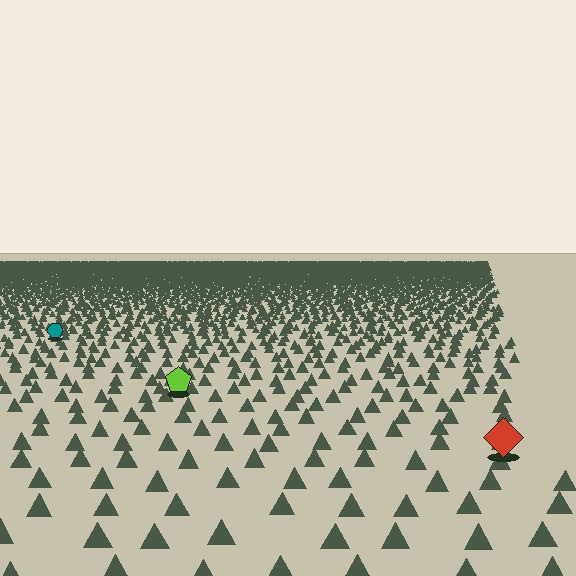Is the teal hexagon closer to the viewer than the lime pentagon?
No. The lime pentagon is closer — you can tell from the texture gradient: the ground texture is coarser near it.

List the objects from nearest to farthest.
From nearest to farthest: the red diamond, the lime pentagon, the teal hexagon.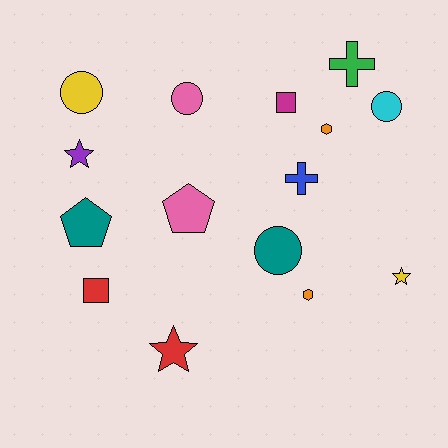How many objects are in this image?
There are 15 objects.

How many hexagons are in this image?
There are 2 hexagons.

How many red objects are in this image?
There are 2 red objects.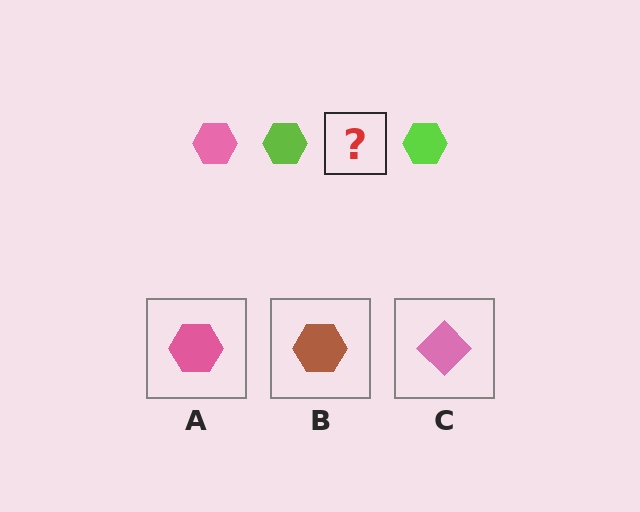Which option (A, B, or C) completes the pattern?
A.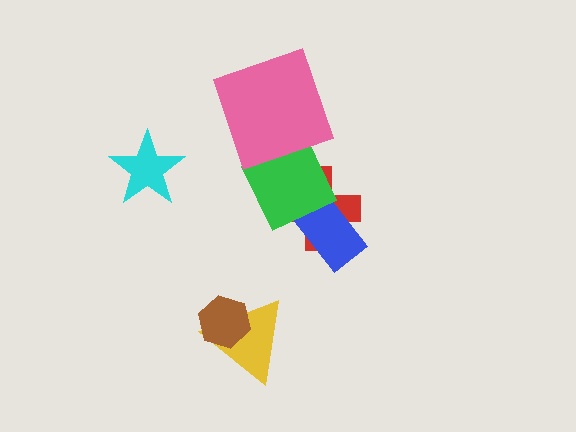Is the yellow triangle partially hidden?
Yes, it is partially covered by another shape.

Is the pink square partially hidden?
No, no other shape covers it.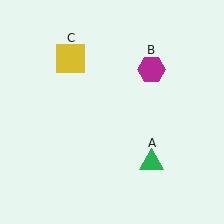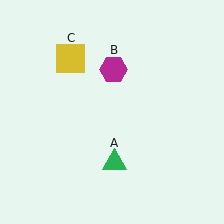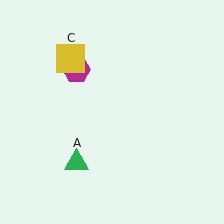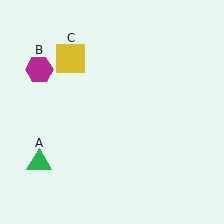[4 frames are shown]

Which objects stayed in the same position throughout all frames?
Yellow square (object C) remained stationary.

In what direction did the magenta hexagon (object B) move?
The magenta hexagon (object B) moved left.